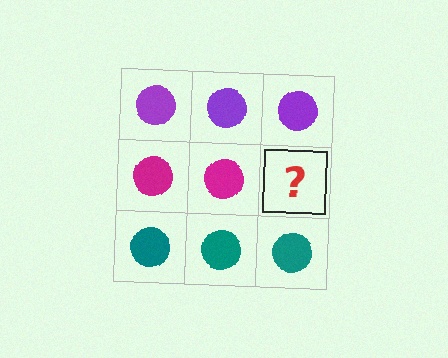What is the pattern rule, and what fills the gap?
The rule is that each row has a consistent color. The gap should be filled with a magenta circle.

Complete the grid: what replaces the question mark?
The question mark should be replaced with a magenta circle.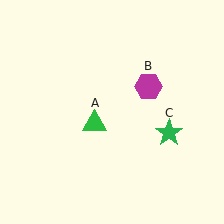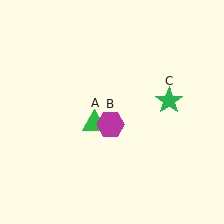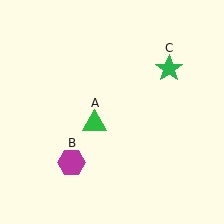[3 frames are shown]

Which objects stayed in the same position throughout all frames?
Green triangle (object A) remained stationary.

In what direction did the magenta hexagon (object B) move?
The magenta hexagon (object B) moved down and to the left.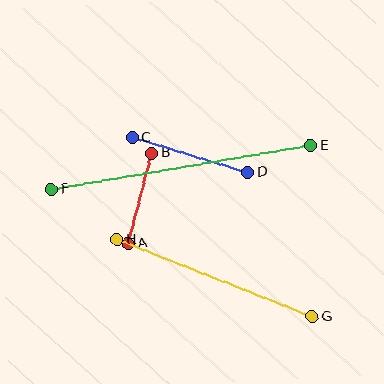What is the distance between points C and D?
The distance is approximately 121 pixels.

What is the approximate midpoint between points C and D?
The midpoint is at approximately (190, 155) pixels.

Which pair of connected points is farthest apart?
Points E and F are farthest apart.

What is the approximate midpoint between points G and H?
The midpoint is at approximately (214, 278) pixels.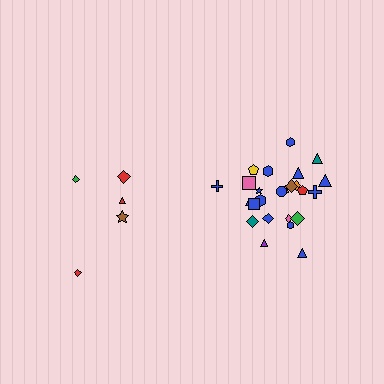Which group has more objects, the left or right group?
The right group.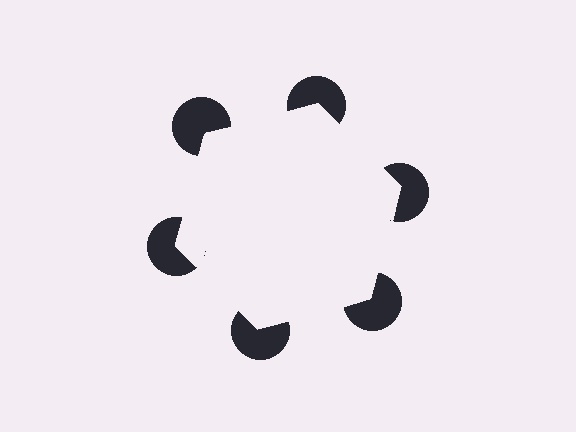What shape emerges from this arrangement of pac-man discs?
An illusory hexagon — its edges are inferred from the aligned wedge cuts in the pac-man discs, not physically drawn.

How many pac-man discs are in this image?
There are 6 — one at each vertex of the illusory hexagon.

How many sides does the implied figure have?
6 sides.